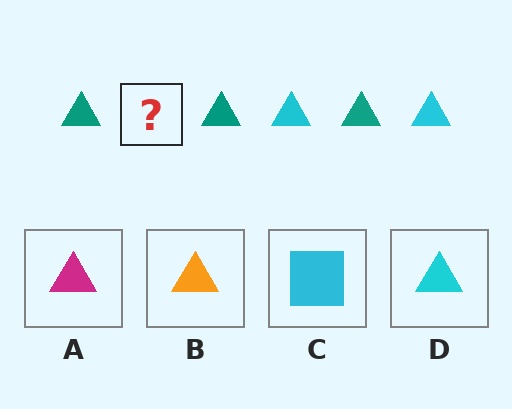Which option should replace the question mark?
Option D.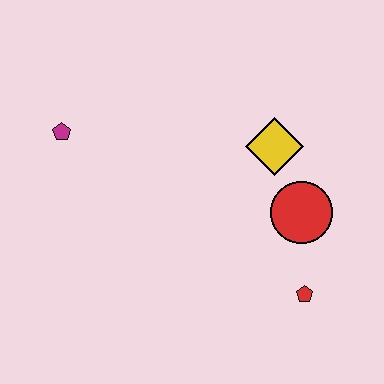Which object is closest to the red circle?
The yellow diamond is closest to the red circle.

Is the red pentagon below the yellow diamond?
Yes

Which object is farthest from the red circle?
The magenta pentagon is farthest from the red circle.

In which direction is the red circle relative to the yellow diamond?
The red circle is below the yellow diamond.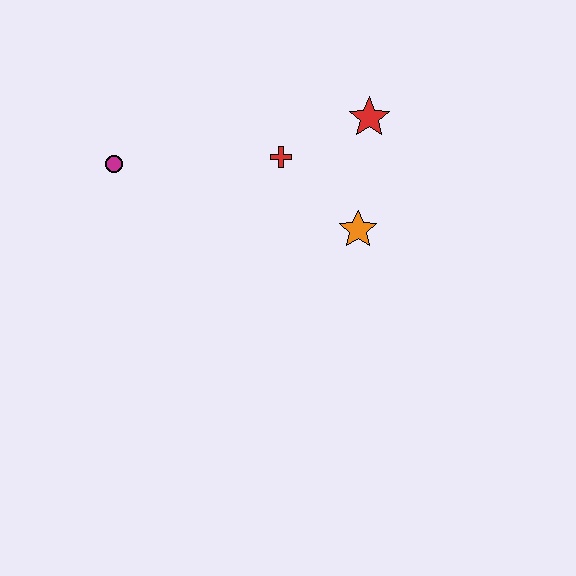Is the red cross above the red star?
No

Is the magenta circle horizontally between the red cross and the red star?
No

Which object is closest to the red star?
The red cross is closest to the red star.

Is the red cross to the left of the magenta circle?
No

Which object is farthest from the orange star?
The magenta circle is farthest from the orange star.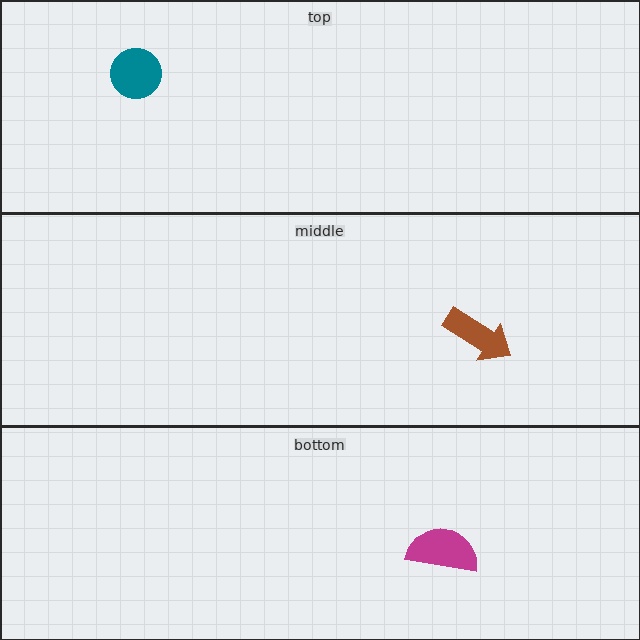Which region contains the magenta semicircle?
The bottom region.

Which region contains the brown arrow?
The middle region.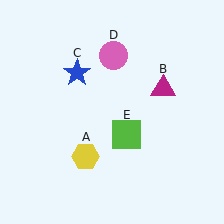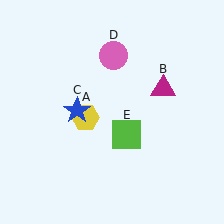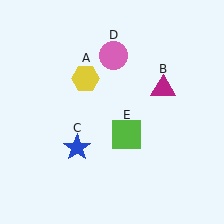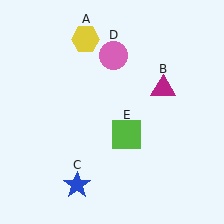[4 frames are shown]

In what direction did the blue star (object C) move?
The blue star (object C) moved down.